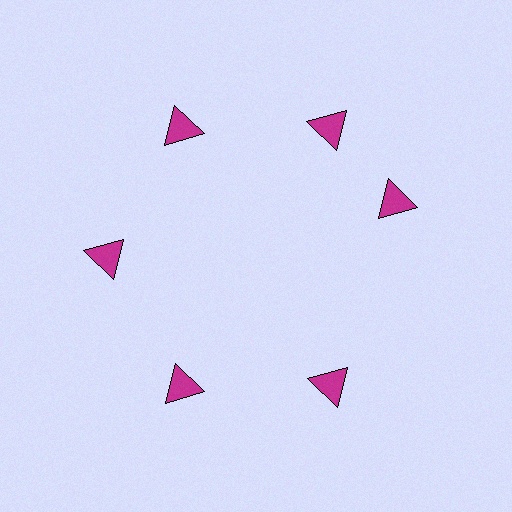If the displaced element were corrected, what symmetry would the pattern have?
It would have 6-fold rotational symmetry — the pattern would map onto itself every 60 degrees.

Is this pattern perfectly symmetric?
No. The 6 magenta triangles are arranged in a ring, but one element near the 3 o'clock position is rotated out of alignment along the ring, breaking the 6-fold rotational symmetry.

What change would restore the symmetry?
The symmetry would be restored by rotating it back into even spacing with its neighbors so that all 6 triangles sit at equal angles and equal distance from the center.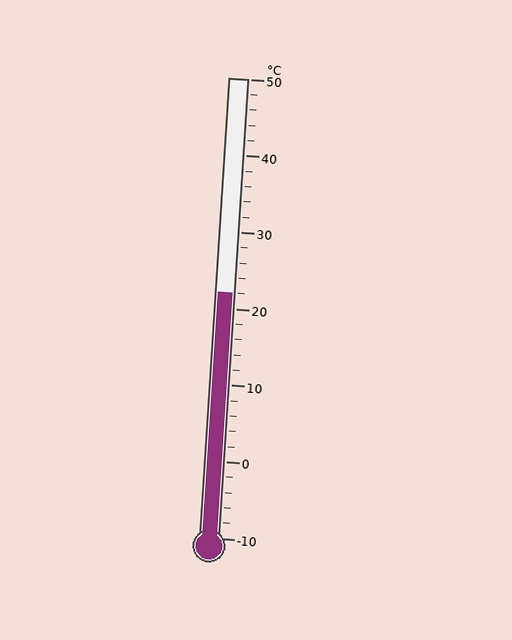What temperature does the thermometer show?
The thermometer shows approximately 22°C.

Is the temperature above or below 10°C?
The temperature is above 10°C.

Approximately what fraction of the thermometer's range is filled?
The thermometer is filled to approximately 55% of its range.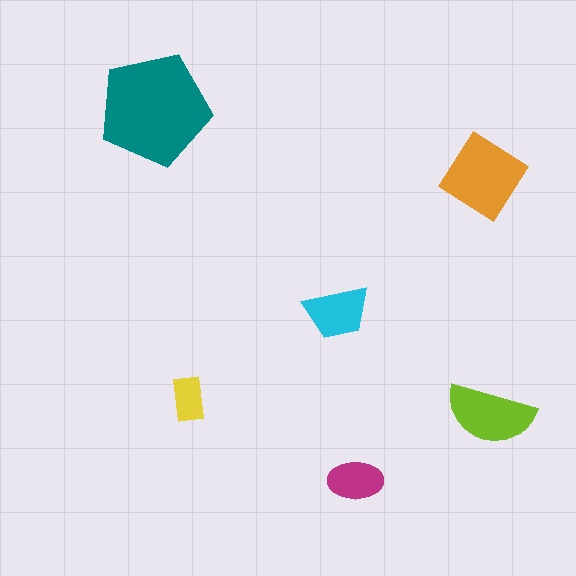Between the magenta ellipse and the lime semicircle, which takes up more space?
The lime semicircle.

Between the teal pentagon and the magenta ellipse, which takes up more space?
The teal pentagon.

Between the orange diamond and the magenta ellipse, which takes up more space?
The orange diamond.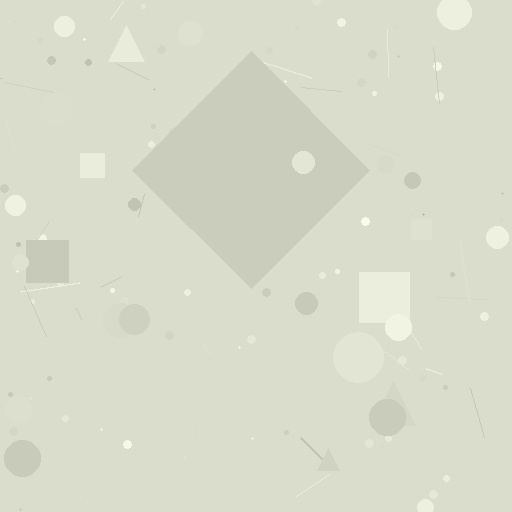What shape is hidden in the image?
A diamond is hidden in the image.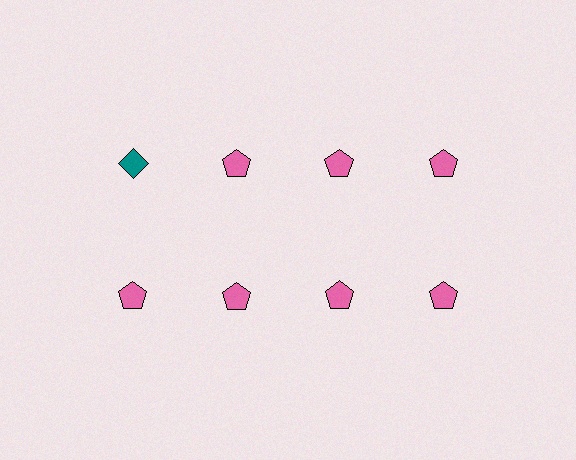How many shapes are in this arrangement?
There are 8 shapes arranged in a grid pattern.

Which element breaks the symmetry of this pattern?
The teal diamond in the top row, leftmost column breaks the symmetry. All other shapes are pink pentagons.